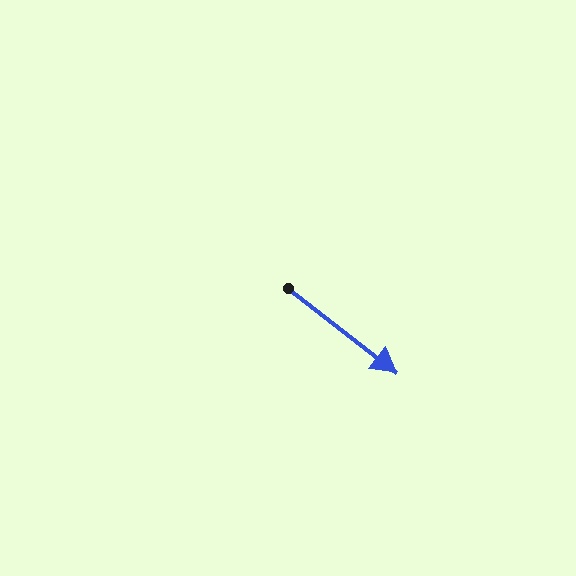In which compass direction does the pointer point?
Southeast.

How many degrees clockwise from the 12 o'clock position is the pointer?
Approximately 128 degrees.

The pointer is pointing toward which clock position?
Roughly 4 o'clock.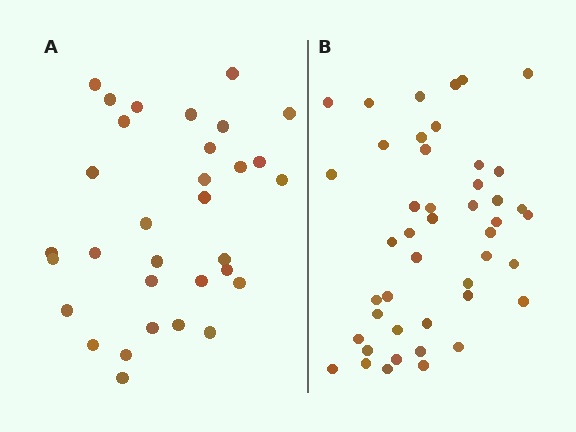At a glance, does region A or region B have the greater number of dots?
Region B (the right region) has more dots.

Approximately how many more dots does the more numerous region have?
Region B has approximately 15 more dots than region A.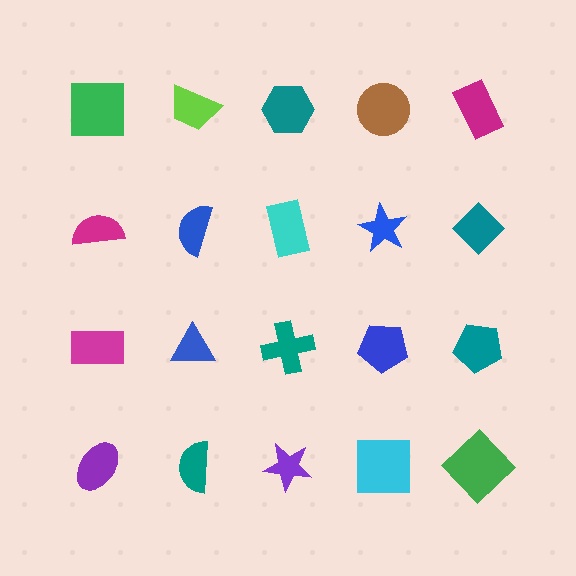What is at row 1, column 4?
A brown circle.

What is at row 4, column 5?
A green diamond.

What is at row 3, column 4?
A blue pentagon.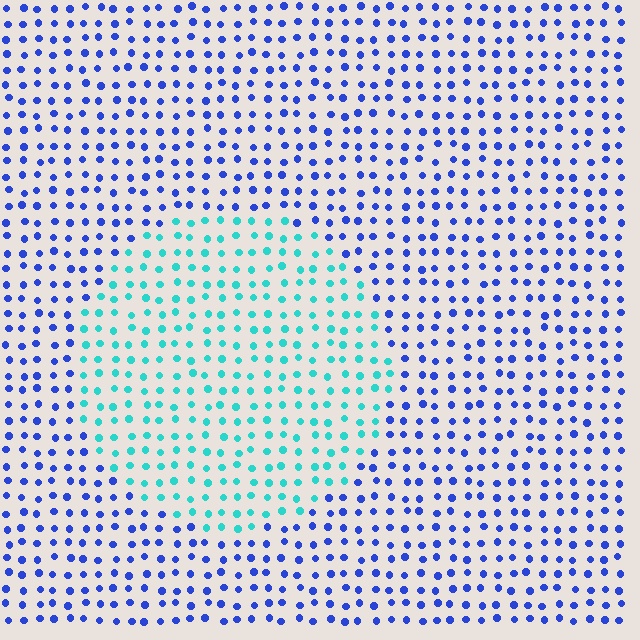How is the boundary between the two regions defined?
The boundary is defined purely by a slight shift in hue (about 55 degrees). Spacing, size, and orientation are identical on both sides.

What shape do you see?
I see a circle.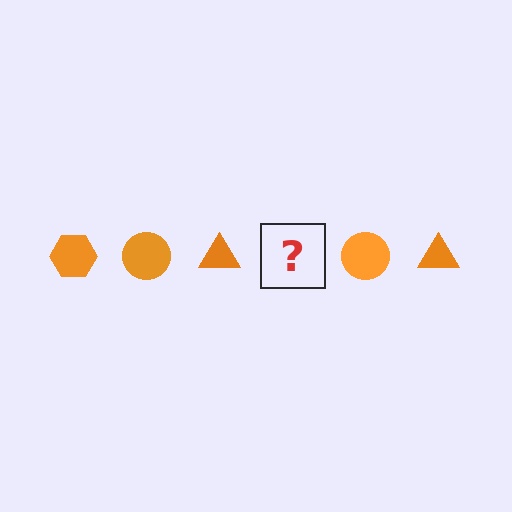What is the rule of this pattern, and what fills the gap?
The rule is that the pattern cycles through hexagon, circle, triangle shapes in orange. The gap should be filled with an orange hexagon.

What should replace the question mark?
The question mark should be replaced with an orange hexagon.